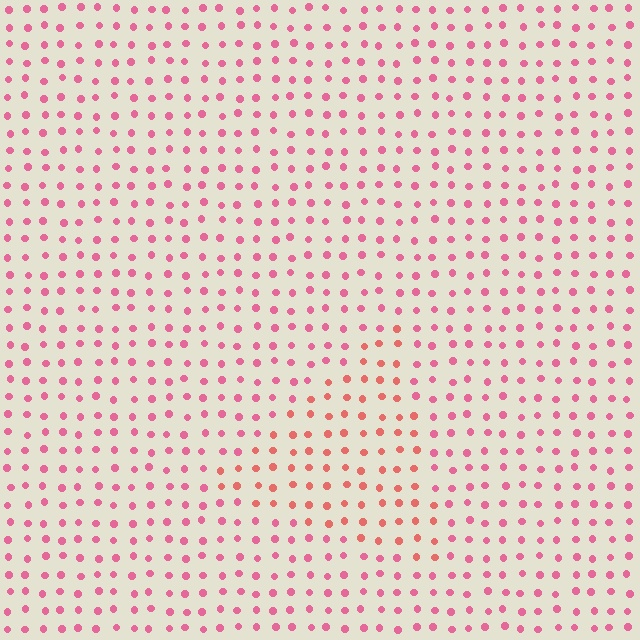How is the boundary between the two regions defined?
The boundary is defined purely by a slight shift in hue (about 26 degrees). Spacing, size, and orientation are identical on both sides.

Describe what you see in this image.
The image is filled with small pink elements in a uniform arrangement. A triangle-shaped region is visible where the elements are tinted to a slightly different hue, forming a subtle color boundary.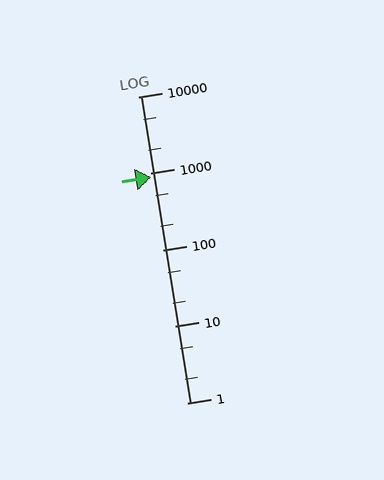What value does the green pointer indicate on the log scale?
The pointer indicates approximately 900.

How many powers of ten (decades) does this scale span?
The scale spans 4 decades, from 1 to 10000.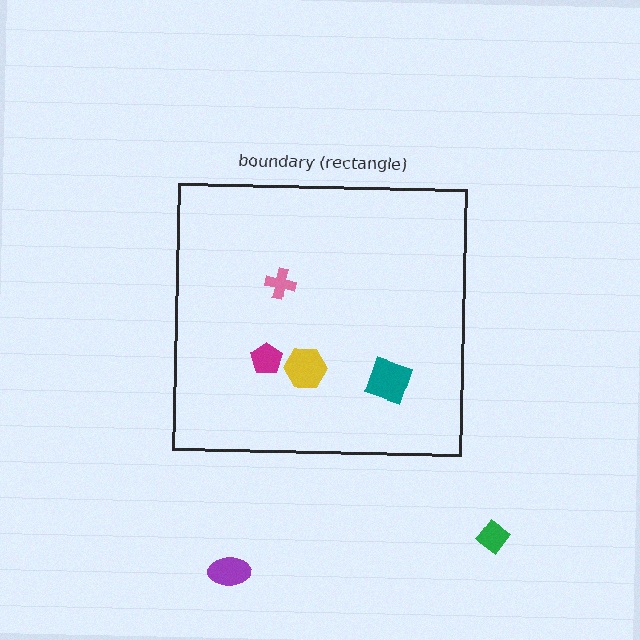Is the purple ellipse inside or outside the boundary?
Outside.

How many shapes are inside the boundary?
4 inside, 2 outside.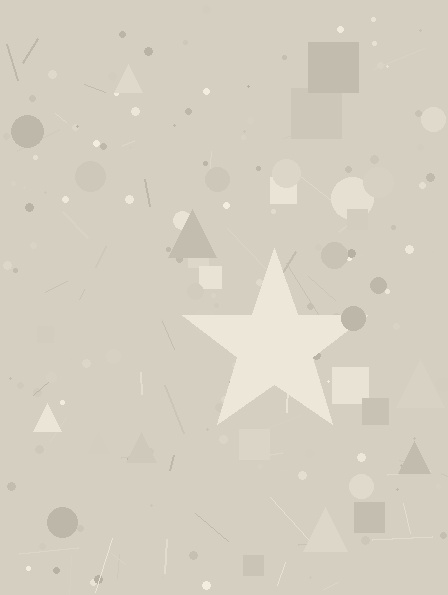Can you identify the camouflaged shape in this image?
The camouflaged shape is a star.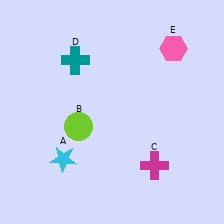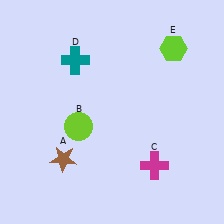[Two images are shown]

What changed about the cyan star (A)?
In Image 1, A is cyan. In Image 2, it changed to brown.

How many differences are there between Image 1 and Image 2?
There are 2 differences between the two images.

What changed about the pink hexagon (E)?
In Image 1, E is pink. In Image 2, it changed to lime.